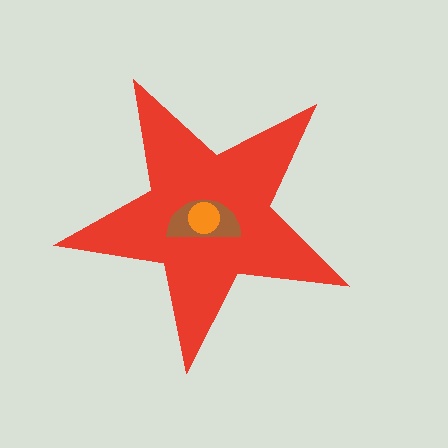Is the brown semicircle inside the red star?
Yes.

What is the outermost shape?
The red star.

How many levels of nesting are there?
3.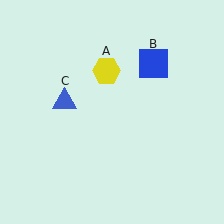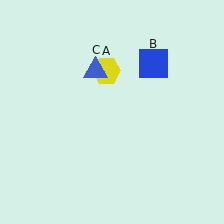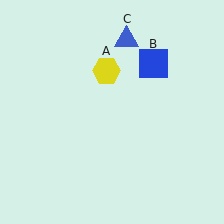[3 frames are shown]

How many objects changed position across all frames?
1 object changed position: blue triangle (object C).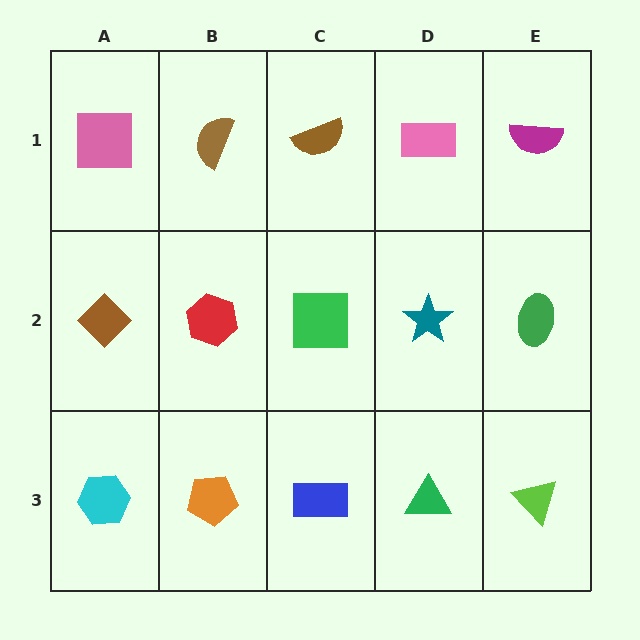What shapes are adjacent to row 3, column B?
A red hexagon (row 2, column B), a cyan hexagon (row 3, column A), a blue rectangle (row 3, column C).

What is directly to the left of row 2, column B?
A brown diamond.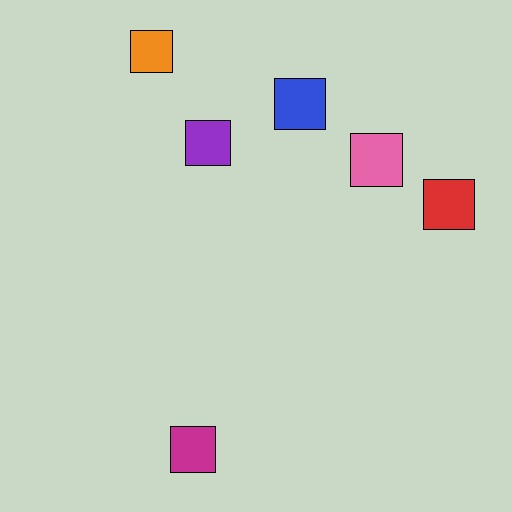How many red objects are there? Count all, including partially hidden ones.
There is 1 red object.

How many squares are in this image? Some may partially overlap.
There are 6 squares.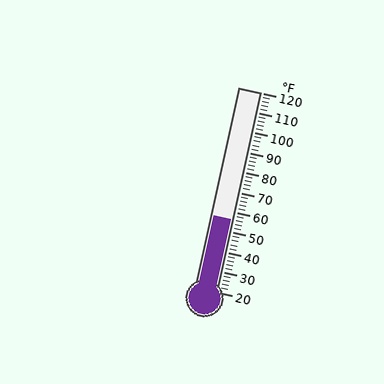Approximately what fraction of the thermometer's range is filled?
The thermometer is filled to approximately 35% of its range.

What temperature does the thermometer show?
The thermometer shows approximately 56°F.